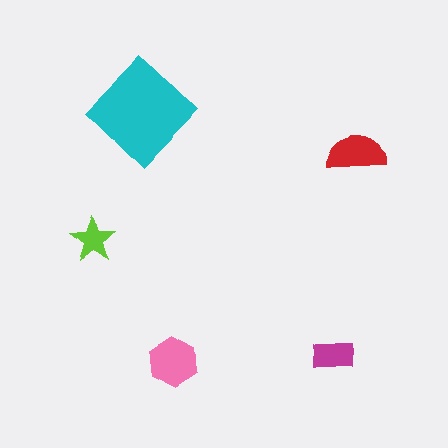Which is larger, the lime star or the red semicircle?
The red semicircle.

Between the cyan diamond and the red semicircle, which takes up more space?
The cyan diamond.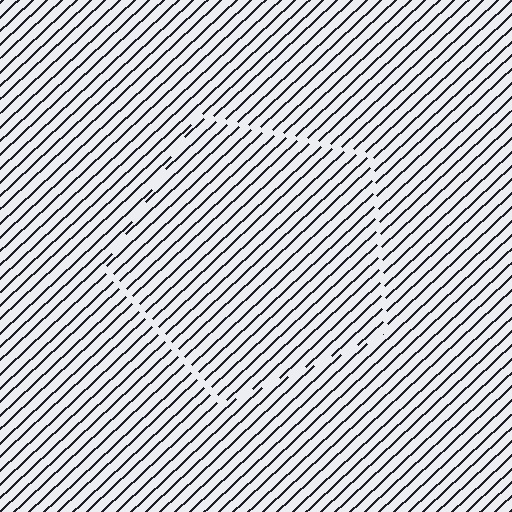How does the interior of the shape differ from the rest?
The interior of the shape contains the same grating, shifted by half a period — the contour is defined by the phase discontinuity where line-ends from the inner and outer gratings abut.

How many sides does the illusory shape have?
5 sides — the line-ends trace a pentagon.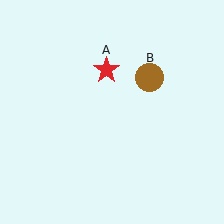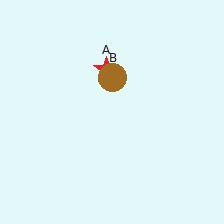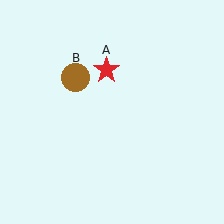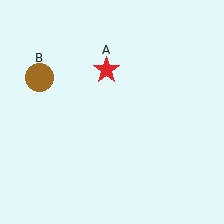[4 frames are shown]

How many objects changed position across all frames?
1 object changed position: brown circle (object B).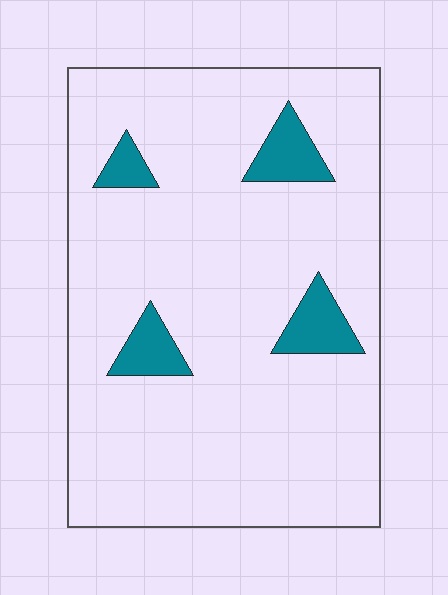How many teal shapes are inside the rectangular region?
4.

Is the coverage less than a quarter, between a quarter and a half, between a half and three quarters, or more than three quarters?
Less than a quarter.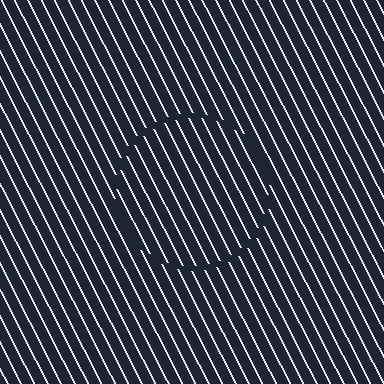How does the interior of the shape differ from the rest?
The interior of the shape contains the same grating, shifted by half a period — the contour is defined by the phase discontinuity where line-ends from the inner and outer gratings abut.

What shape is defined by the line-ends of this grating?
An illusory circle. The interior of the shape contains the same grating, shifted by half a period — the contour is defined by the phase discontinuity where line-ends from the inner and outer gratings abut.